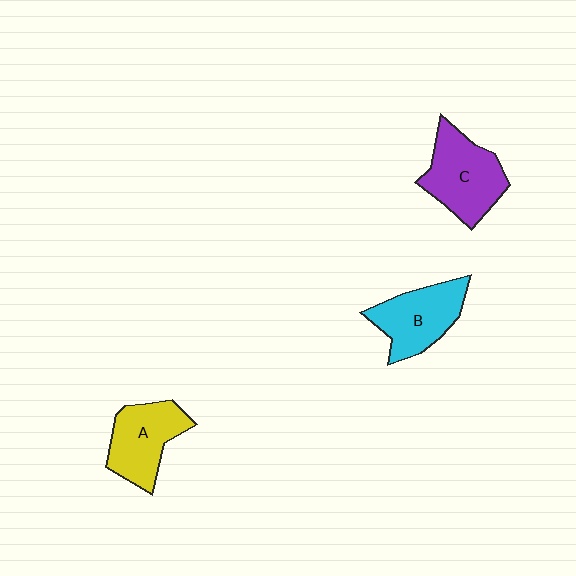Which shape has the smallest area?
Shape A (yellow).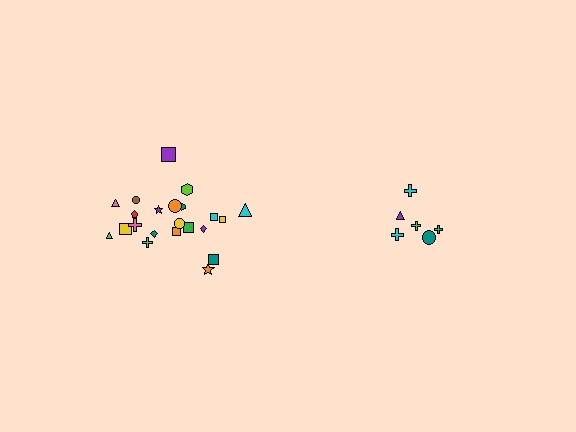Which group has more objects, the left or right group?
The left group.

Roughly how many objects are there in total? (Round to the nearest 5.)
Roughly 30 objects in total.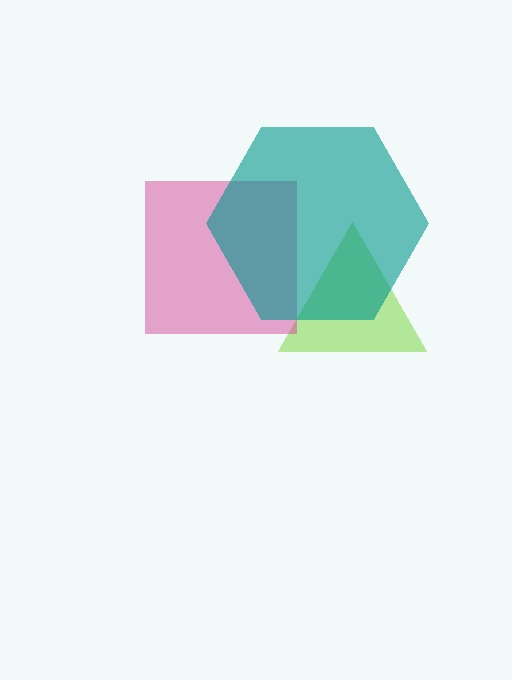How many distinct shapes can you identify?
There are 3 distinct shapes: a lime triangle, a magenta square, a teal hexagon.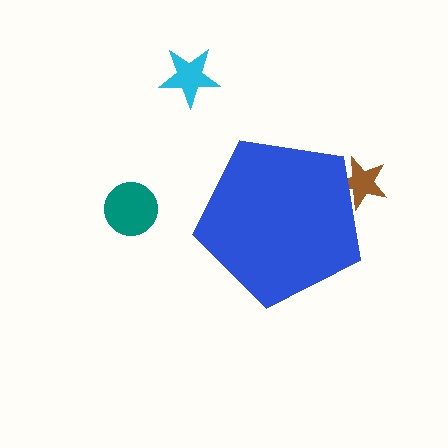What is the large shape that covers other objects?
A blue pentagon.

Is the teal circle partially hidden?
No, the teal circle is fully visible.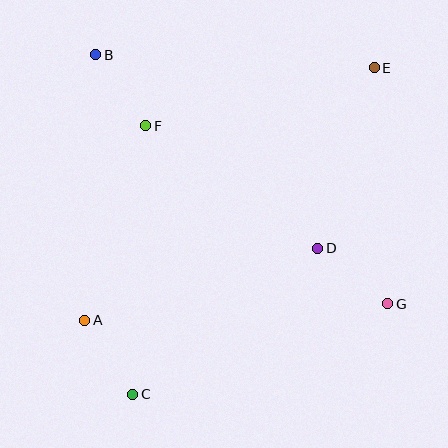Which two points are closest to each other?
Points B and F are closest to each other.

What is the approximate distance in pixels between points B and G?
The distance between B and G is approximately 384 pixels.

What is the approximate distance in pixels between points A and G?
The distance between A and G is approximately 303 pixels.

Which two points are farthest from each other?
Points C and E are farthest from each other.